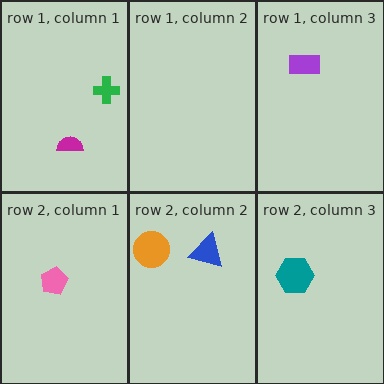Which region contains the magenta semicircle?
The row 1, column 1 region.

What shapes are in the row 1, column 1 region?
The magenta semicircle, the green cross.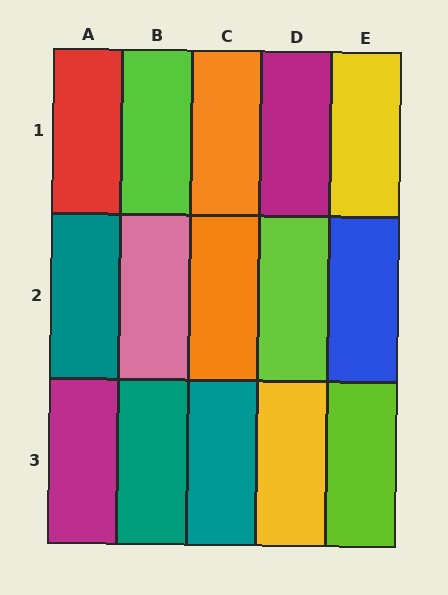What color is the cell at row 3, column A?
Magenta.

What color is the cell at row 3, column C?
Teal.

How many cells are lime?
3 cells are lime.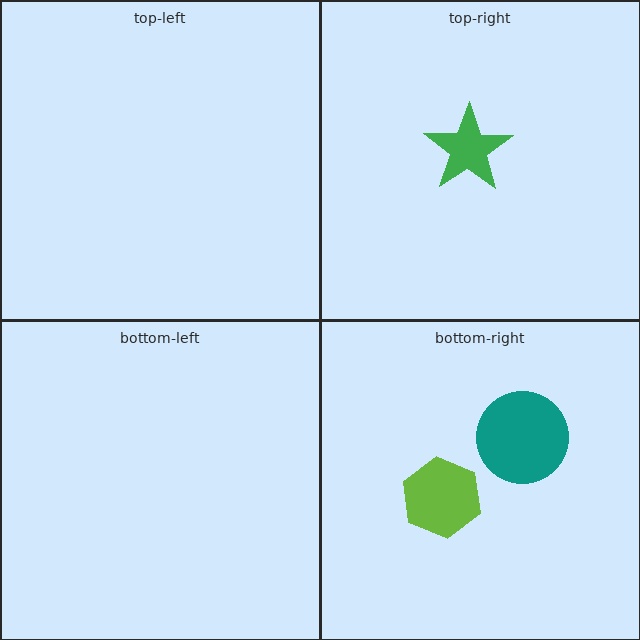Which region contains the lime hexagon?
The bottom-right region.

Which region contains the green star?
The top-right region.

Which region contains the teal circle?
The bottom-right region.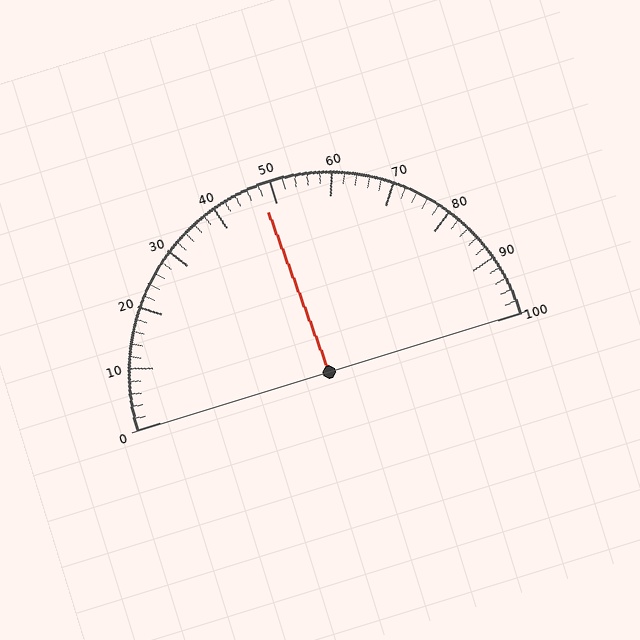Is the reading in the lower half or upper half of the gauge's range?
The reading is in the lower half of the range (0 to 100).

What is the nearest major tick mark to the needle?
The nearest major tick mark is 50.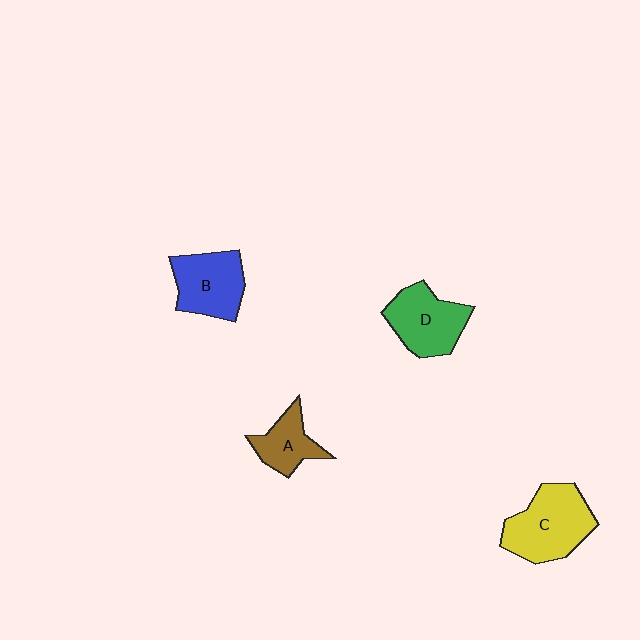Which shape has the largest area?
Shape C (yellow).